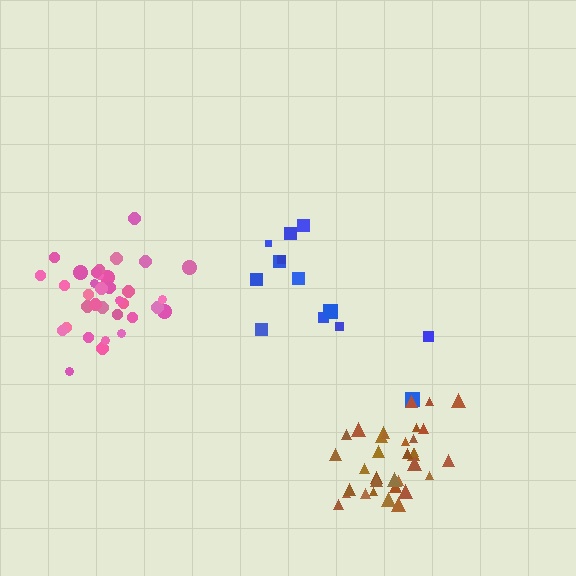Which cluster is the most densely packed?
Brown.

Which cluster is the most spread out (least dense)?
Blue.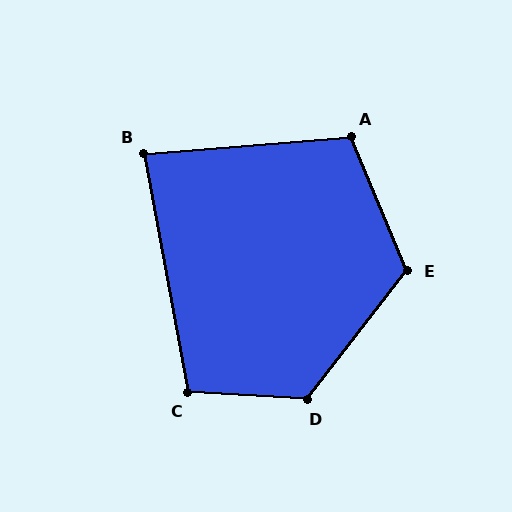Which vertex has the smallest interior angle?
B, at approximately 84 degrees.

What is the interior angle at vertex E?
Approximately 119 degrees (obtuse).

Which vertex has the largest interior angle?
D, at approximately 124 degrees.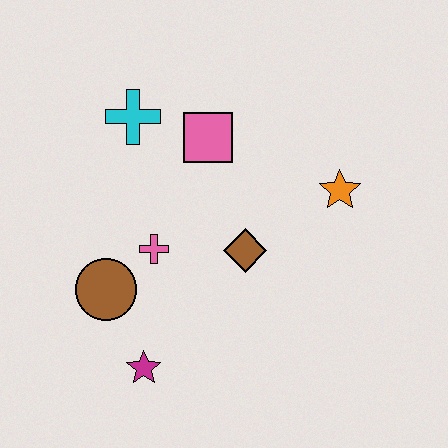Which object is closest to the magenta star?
The brown circle is closest to the magenta star.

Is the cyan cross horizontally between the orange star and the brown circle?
Yes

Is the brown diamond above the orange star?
No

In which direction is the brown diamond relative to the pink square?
The brown diamond is below the pink square.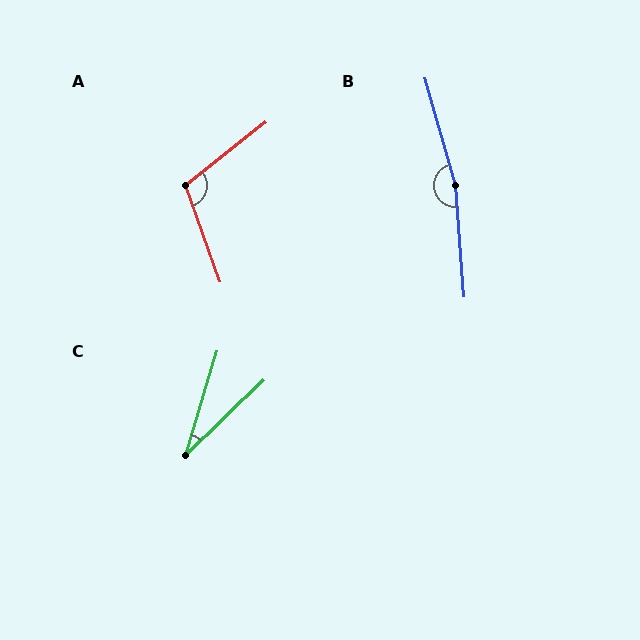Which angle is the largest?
B, at approximately 168 degrees.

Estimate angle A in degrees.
Approximately 108 degrees.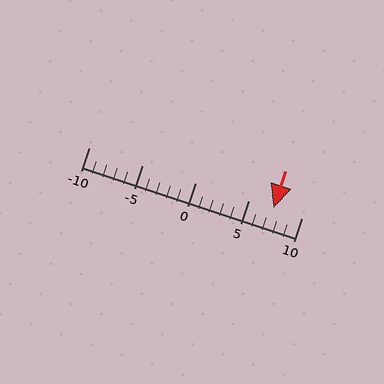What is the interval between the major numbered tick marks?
The major tick marks are spaced 5 units apart.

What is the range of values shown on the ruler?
The ruler shows values from -10 to 10.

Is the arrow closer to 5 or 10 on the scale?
The arrow is closer to 5.